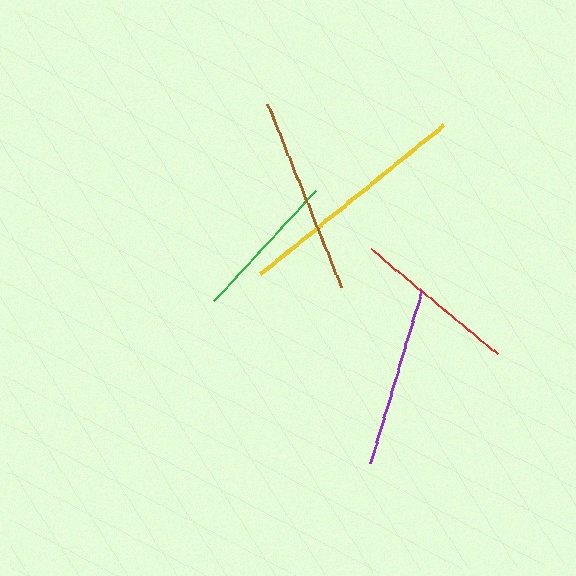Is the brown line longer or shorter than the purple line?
The brown line is longer than the purple line.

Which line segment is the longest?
The yellow line is the longest at approximately 236 pixels.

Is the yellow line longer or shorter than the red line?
The yellow line is longer than the red line.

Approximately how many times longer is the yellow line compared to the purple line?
The yellow line is approximately 1.3 times the length of the purple line.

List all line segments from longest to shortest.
From longest to shortest: yellow, brown, purple, red, green.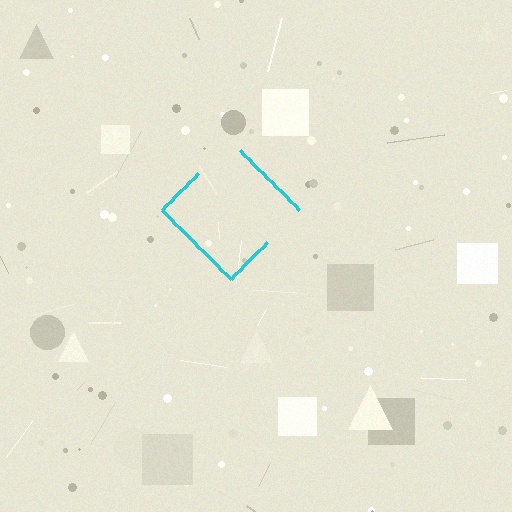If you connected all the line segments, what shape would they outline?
They would outline a diamond.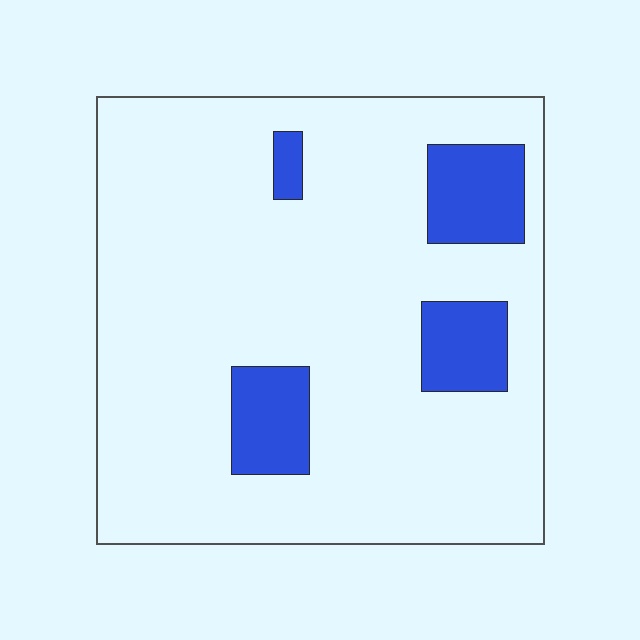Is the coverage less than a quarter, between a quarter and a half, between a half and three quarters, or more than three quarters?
Less than a quarter.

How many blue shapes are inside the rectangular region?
4.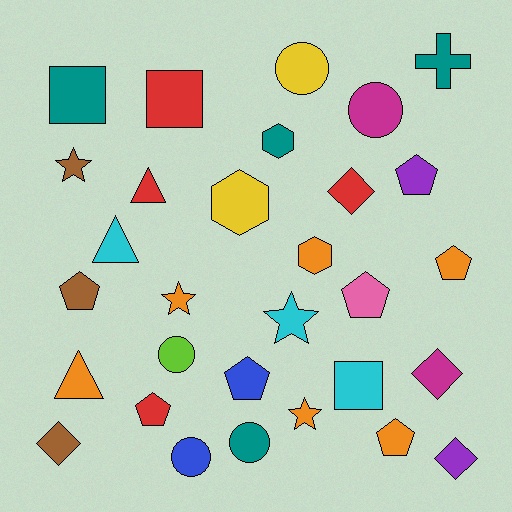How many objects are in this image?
There are 30 objects.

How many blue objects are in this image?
There are 2 blue objects.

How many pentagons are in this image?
There are 7 pentagons.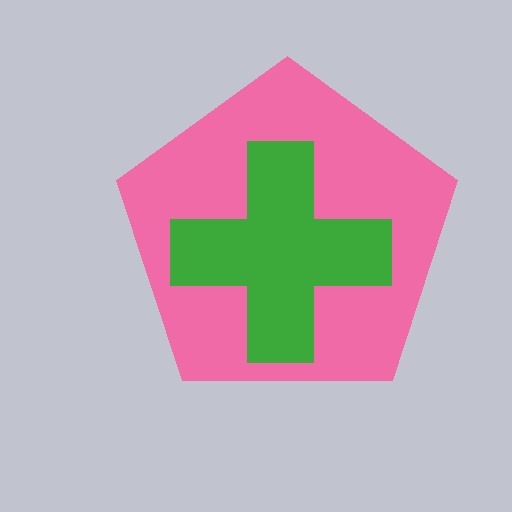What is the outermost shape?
The pink pentagon.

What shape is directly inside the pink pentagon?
The green cross.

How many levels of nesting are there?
2.